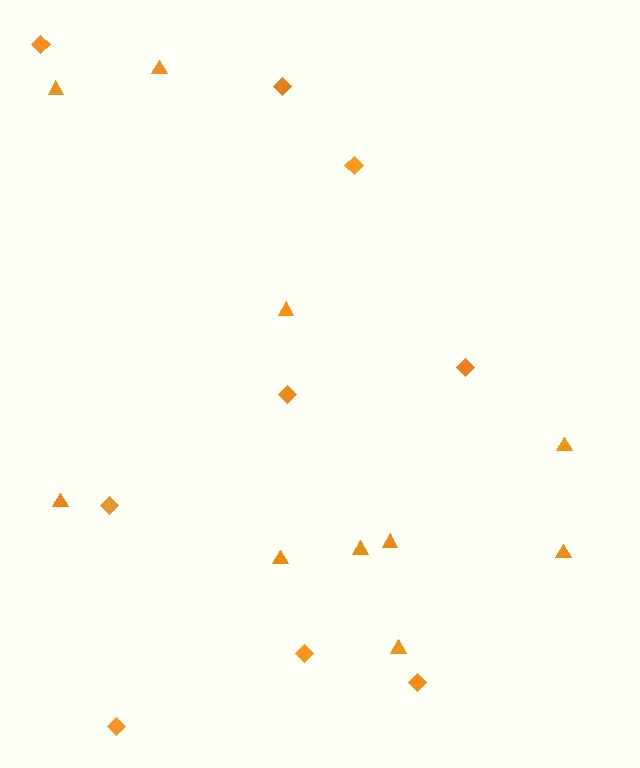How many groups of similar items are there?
There are 2 groups: one group of triangles (10) and one group of diamonds (9).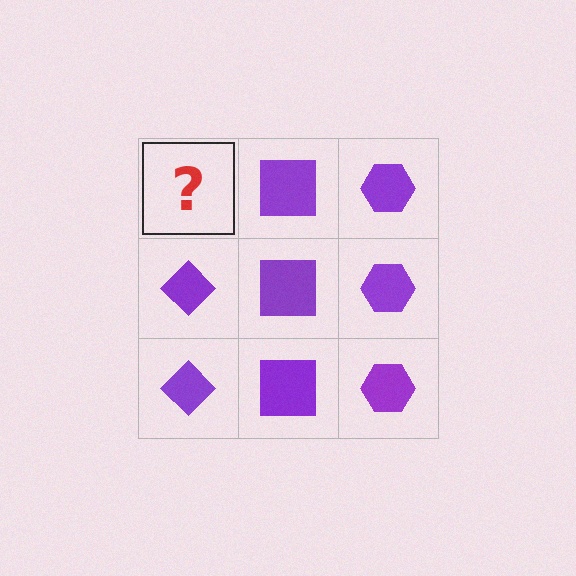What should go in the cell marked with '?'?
The missing cell should contain a purple diamond.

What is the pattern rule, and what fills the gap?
The rule is that each column has a consistent shape. The gap should be filled with a purple diamond.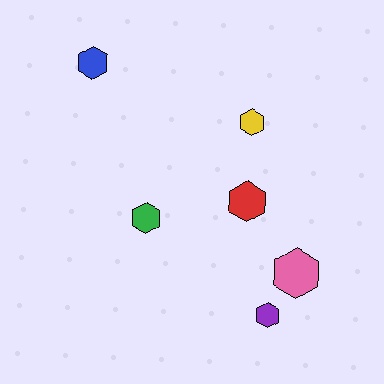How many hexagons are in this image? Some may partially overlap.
There are 6 hexagons.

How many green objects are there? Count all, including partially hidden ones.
There is 1 green object.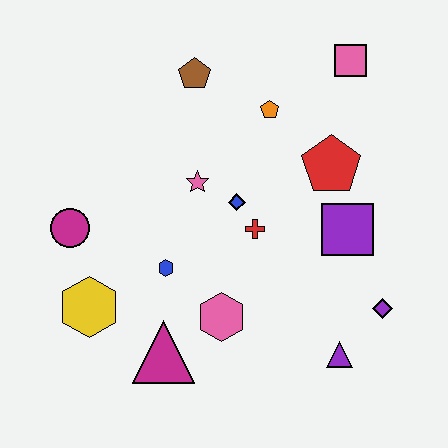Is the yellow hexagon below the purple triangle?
No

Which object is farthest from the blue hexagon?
The pink square is farthest from the blue hexagon.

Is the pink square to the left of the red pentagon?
No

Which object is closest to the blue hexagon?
The pink hexagon is closest to the blue hexagon.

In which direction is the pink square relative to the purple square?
The pink square is above the purple square.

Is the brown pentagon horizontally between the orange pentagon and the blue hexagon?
Yes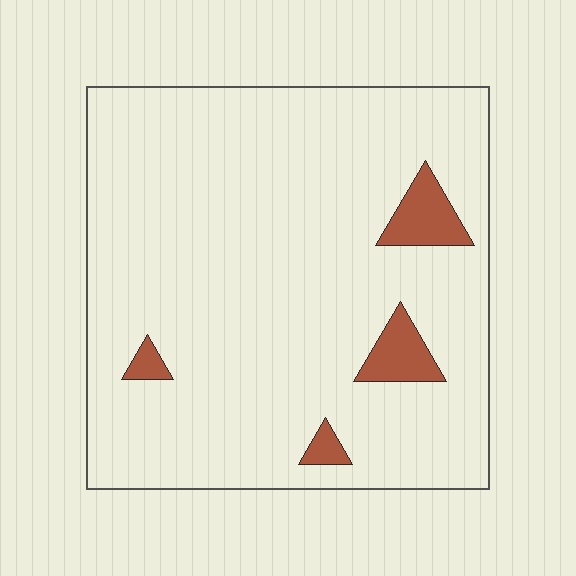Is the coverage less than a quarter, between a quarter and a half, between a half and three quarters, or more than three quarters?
Less than a quarter.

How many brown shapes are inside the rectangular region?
4.